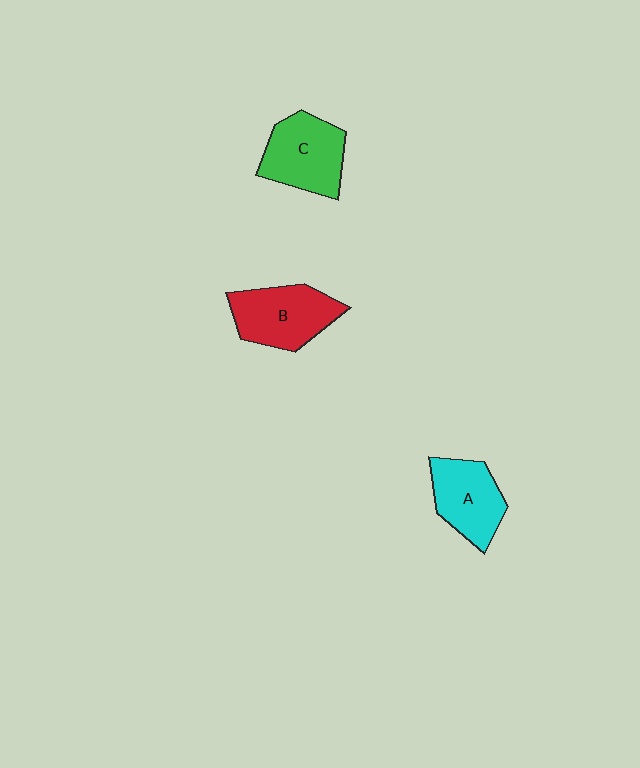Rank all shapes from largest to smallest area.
From largest to smallest: B (red), C (green), A (cyan).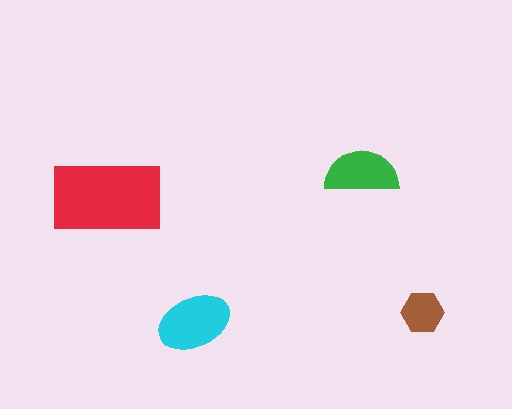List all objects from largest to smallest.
The red rectangle, the cyan ellipse, the green semicircle, the brown hexagon.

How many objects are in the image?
There are 4 objects in the image.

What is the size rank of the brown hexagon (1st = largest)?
4th.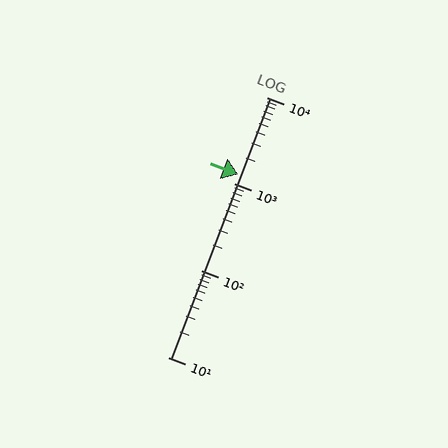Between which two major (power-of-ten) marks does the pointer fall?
The pointer is between 1000 and 10000.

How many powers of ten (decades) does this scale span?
The scale spans 3 decades, from 10 to 10000.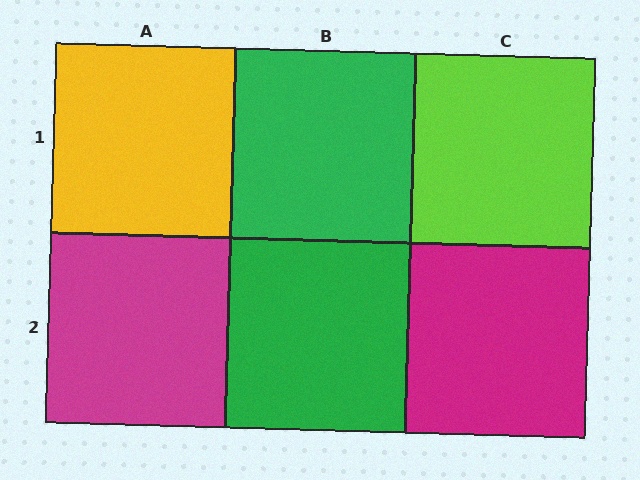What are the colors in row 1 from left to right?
Yellow, green, lime.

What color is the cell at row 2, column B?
Green.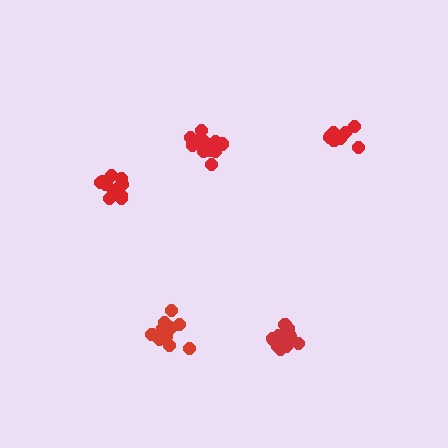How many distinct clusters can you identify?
There are 5 distinct clusters.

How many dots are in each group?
Group 1: 10 dots, Group 2: 12 dots, Group 3: 13 dots, Group 4: 12 dots, Group 5: 13 dots (60 total).